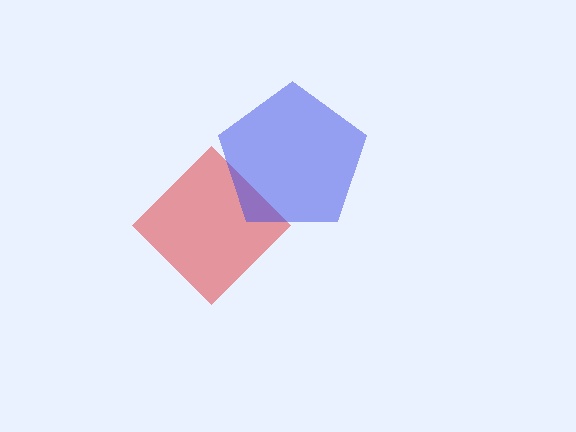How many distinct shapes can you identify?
There are 2 distinct shapes: a red diamond, a blue pentagon.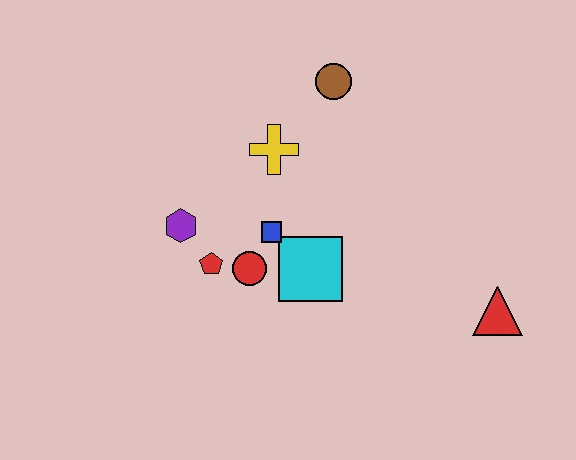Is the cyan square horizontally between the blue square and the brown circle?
Yes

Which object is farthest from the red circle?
The red triangle is farthest from the red circle.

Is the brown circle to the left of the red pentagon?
No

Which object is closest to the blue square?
The red circle is closest to the blue square.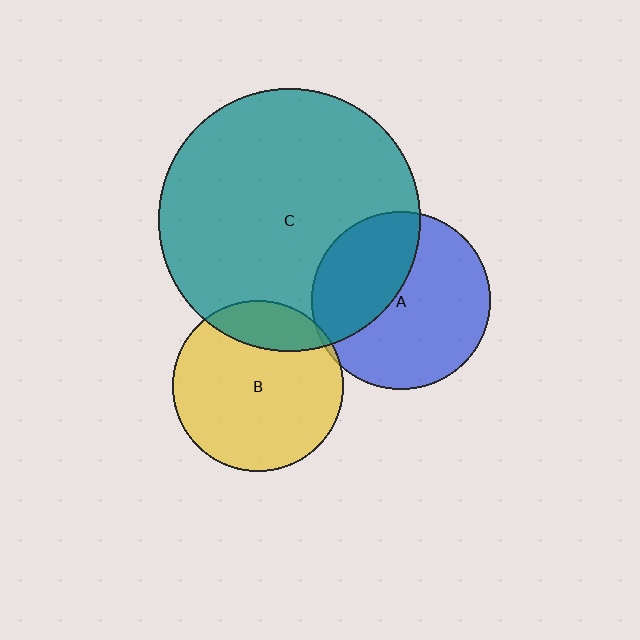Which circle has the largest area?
Circle C (teal).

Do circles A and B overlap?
Yes.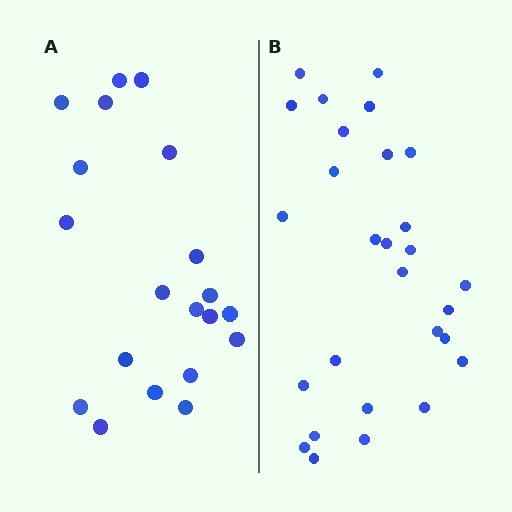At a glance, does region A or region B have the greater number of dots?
Region B (the right region) has more dots.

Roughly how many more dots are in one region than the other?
Region B has roughly 8 or so more dots than region A.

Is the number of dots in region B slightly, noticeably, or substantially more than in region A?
Region B has noticeably more, but not dramatically so. The ratio is roughly 1.4 to 1.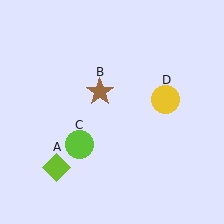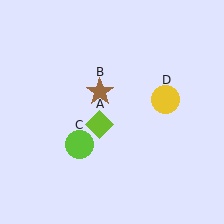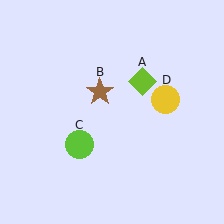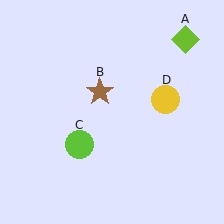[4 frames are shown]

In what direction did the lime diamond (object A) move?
The lime diamond (object A) moved up and to the right.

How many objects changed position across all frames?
1 object changed position: lime diamond (object A).